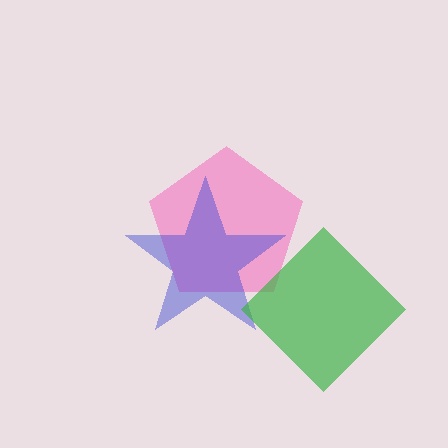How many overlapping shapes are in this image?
There are 3 overlapping shapes in the image.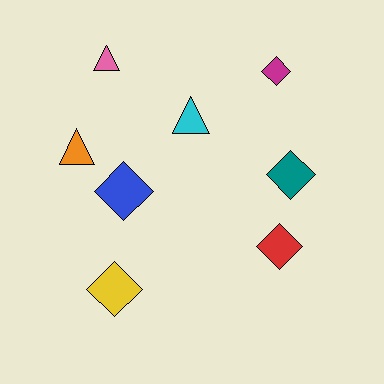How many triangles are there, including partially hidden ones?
There are 3 triangles.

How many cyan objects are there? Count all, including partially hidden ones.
There is 1 cyan object.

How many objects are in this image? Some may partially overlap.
There are 8 objects.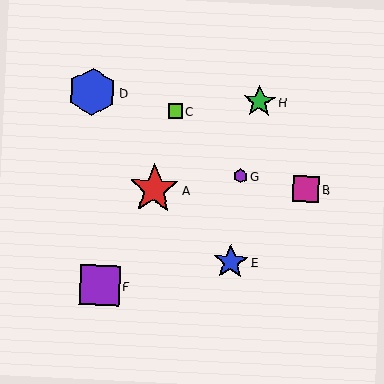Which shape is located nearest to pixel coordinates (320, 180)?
The magenta square (labeled B) at (306, 189) is nearest to that location.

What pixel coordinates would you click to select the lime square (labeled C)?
Click at (175, 111) to select the lime square C.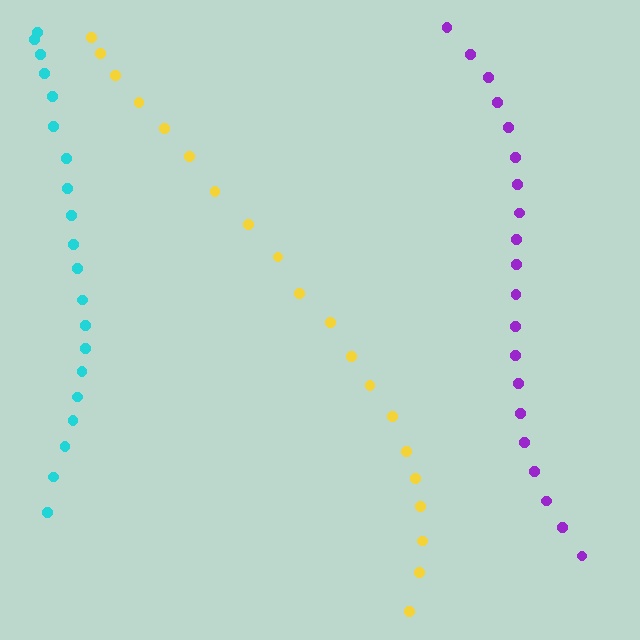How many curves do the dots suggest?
There are 3 distinct paths.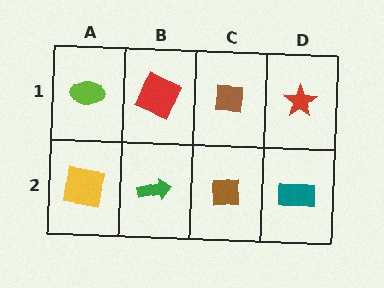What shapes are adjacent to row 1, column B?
A green arrow (row 2, column B), a lime ellipse (row 1, column A), a brown square (row 1, column C).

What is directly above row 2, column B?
A red square.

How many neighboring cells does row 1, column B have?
3.